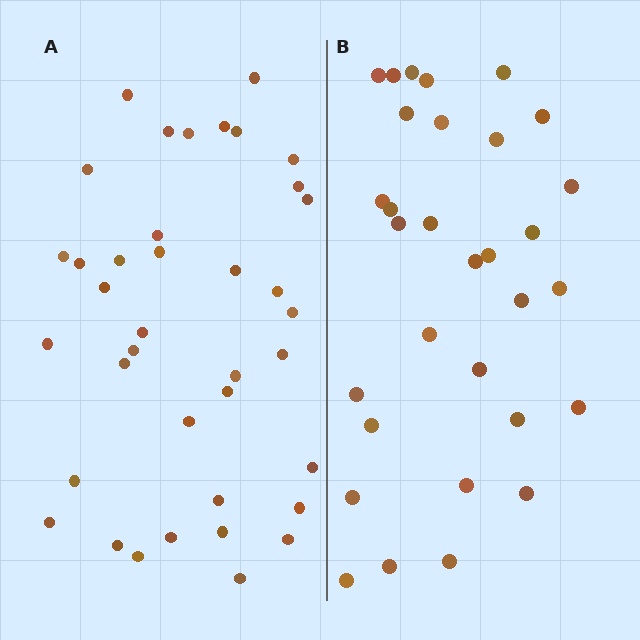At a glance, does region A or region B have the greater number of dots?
Region A (the left region) has more dots.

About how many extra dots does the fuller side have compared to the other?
Region A has roughly 8 or so more dots than region B.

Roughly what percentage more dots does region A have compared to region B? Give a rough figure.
About 25% more.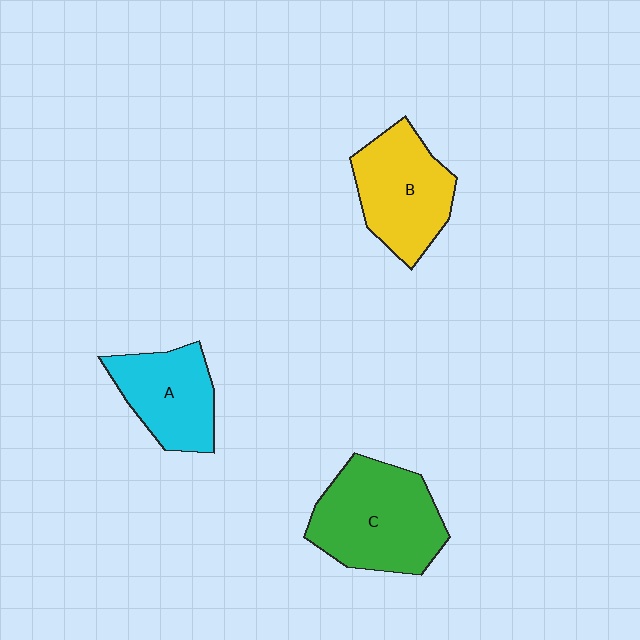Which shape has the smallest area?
Shape A (cyan).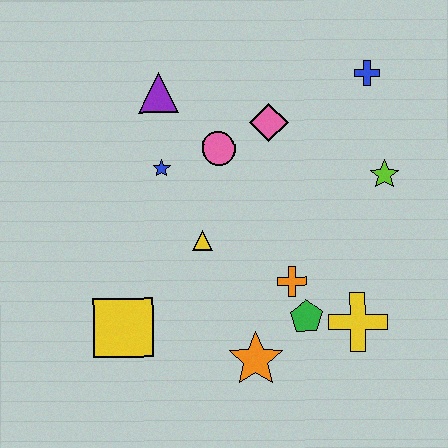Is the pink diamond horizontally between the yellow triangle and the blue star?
No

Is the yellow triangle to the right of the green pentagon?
No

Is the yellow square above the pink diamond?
No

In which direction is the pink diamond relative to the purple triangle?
The pink diamond is to the right of the purple triangle.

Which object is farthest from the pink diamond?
The yellow square is farthest from the pink diamond.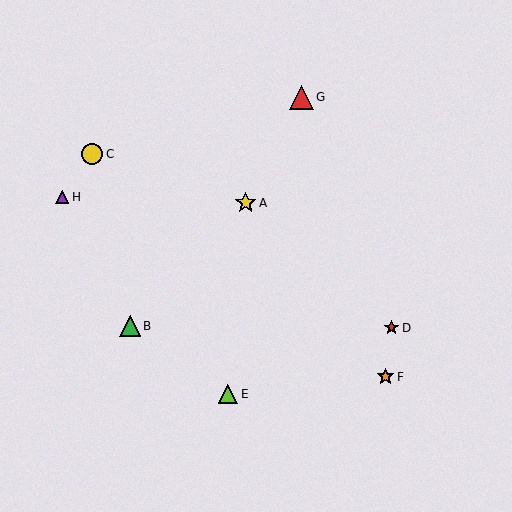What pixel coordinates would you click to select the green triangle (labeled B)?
Click at (130, 326) to select the green triangle B.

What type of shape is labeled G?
Shape G is a red triangle.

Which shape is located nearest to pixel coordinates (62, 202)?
The purple triangle (labeled H) at (62, 197) is nearest to that location.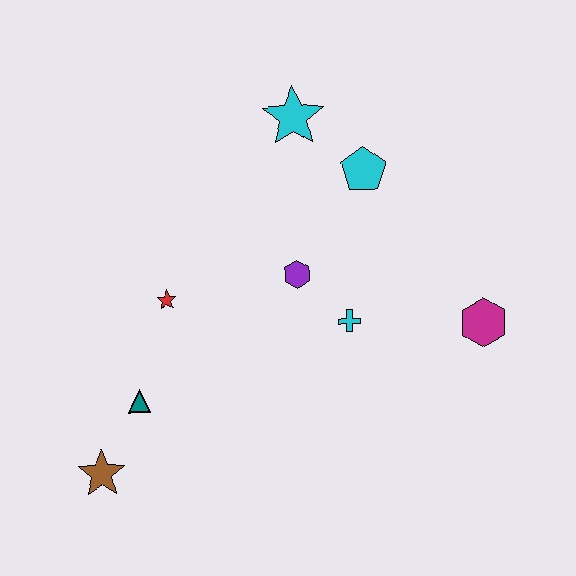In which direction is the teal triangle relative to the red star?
The teal triangle is below the red star.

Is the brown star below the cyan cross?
Yes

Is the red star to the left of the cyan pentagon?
Yes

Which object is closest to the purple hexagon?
The cyan cross is closest to the purple hexagon.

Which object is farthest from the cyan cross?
The brown star is farthest from the cyan cross.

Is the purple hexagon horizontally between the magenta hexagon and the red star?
Yes